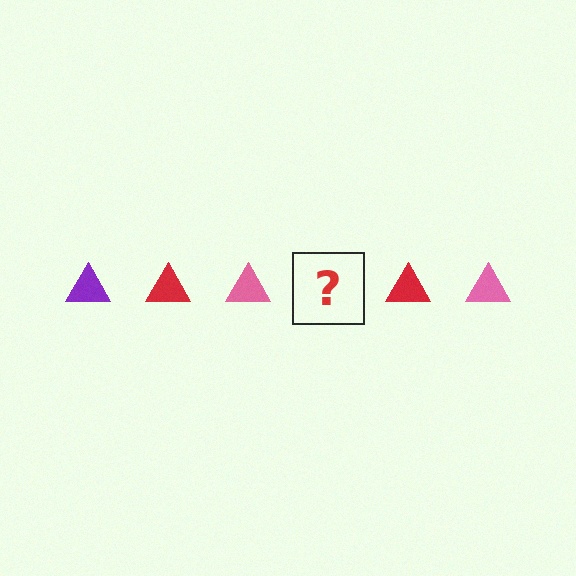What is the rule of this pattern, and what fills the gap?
The rule is that the pattern cycles through purple, red, pink triangles. The gap should be filled with a purple triangle.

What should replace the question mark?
The question mark should be replaced with a purple triangle.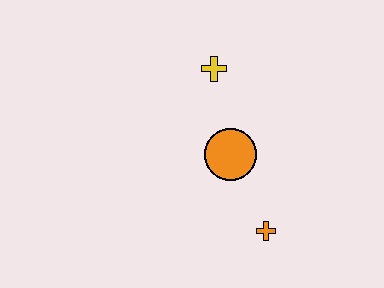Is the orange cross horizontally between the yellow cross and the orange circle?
No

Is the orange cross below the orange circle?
Yes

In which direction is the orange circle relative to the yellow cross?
The orange circle is below the yellow cross.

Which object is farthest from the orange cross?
The yellow cross is farthest from the orange cross.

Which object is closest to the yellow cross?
The orange circle is closest to the yellow cross.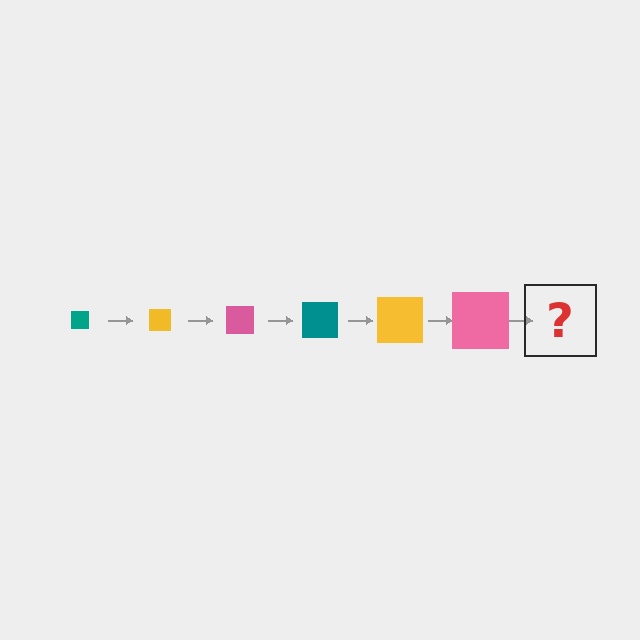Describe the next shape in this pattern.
It should be a teal square, larger than the previous one.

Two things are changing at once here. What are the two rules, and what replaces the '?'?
The two rules are that the square grows larger each step and the color cycles through teal, yellow, and pink. The '?' should be a teal square, larger than the previous one.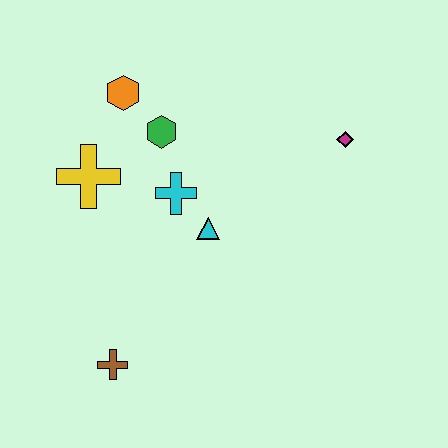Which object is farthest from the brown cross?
The magenta diamond is farthest from the brown cross.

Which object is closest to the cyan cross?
The cyan triangle is closest to the cyan cross.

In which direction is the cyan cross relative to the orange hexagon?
The cyan cross is below the orange hexagon.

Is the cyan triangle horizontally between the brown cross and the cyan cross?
No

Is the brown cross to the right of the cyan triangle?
No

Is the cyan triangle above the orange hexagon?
No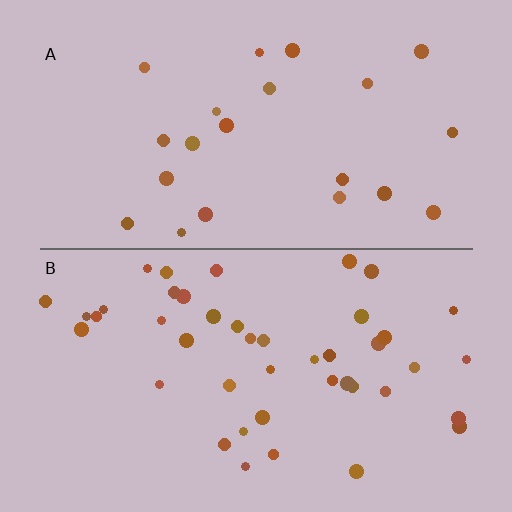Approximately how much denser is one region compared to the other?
Approximately 2.0× — region B over region A.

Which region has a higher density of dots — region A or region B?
B (the bottom).